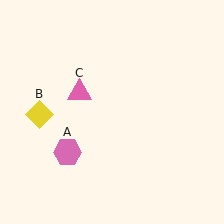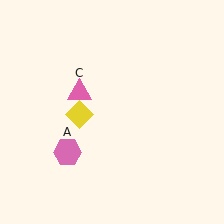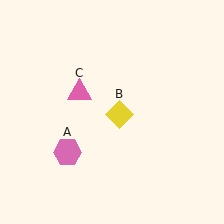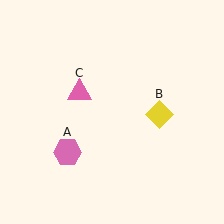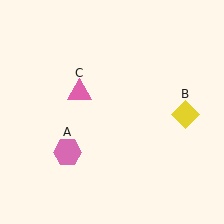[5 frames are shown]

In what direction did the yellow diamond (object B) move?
The yellow diamond (object B) moved right.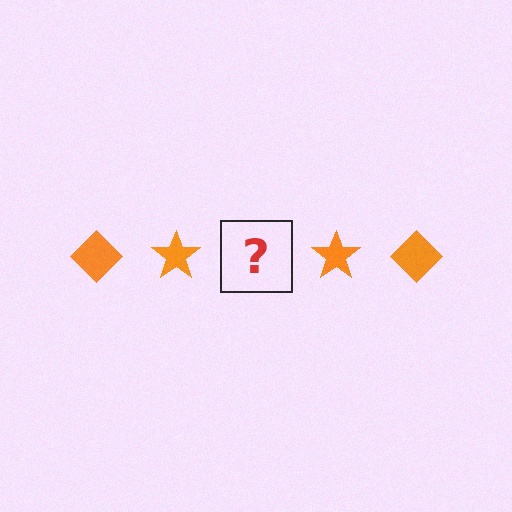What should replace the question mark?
The question mark should be replaced with an orange diamond.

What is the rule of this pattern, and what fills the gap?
The rule is that the pattern cycles through diamond, star shapes in orange. The gap should be filled with an orange diamond.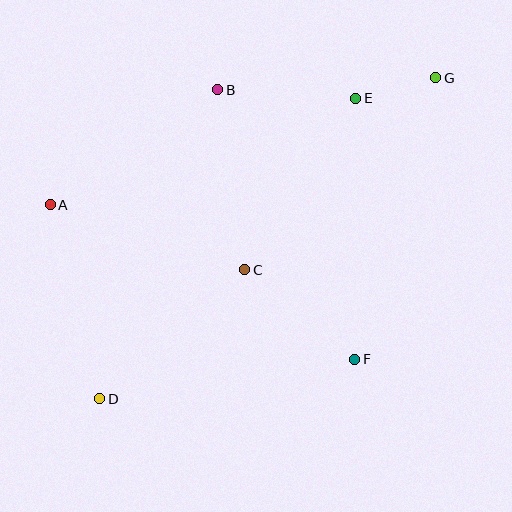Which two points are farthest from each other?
Points D and G are farthest from each other.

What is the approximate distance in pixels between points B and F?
The distance between B and F is approximately 303 pixels.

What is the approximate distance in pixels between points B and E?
The distance between B and E is approximately 139 pixels.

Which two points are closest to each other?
Points E and G are closest to each other.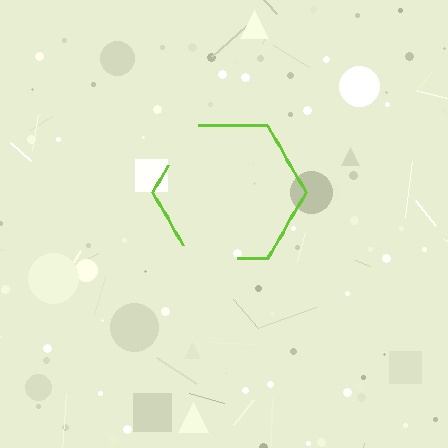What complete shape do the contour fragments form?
The contour fragments form a hexagon.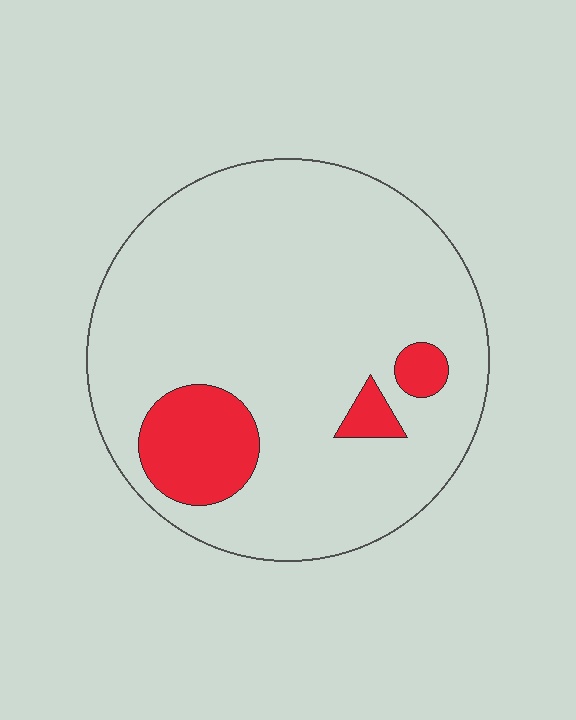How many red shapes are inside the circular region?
3.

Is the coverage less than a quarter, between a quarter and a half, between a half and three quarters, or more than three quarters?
Less than a quarter.